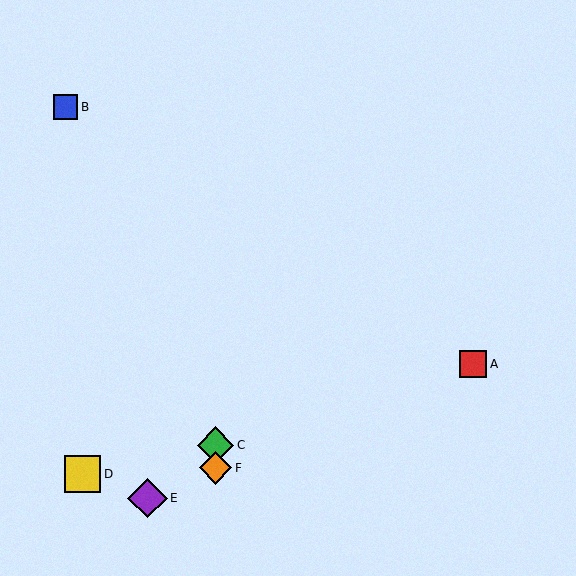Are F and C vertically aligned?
Yes, both are at x≈216.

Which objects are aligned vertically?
Objects C, F are aligned vertically.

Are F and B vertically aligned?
No, F is at x≈216 and B is at x≈65.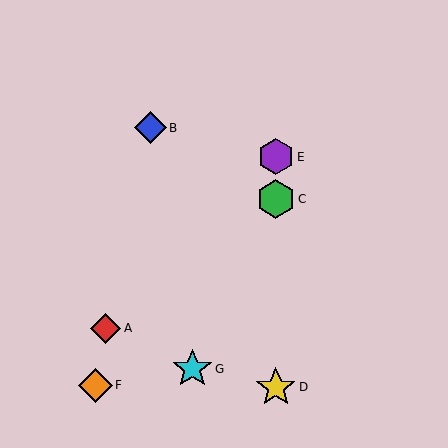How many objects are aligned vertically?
3 objects (C, D, E) are aligned vertically.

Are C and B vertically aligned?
No, C is at x≈276 and B is at x≈150.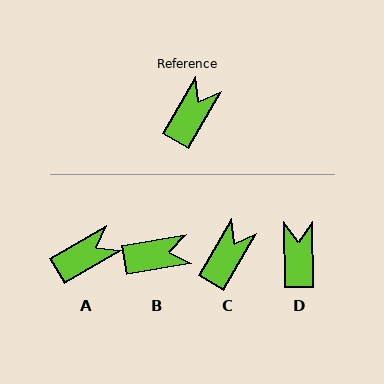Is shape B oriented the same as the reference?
No, it is off by about 51 degrees.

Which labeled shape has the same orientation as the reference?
C.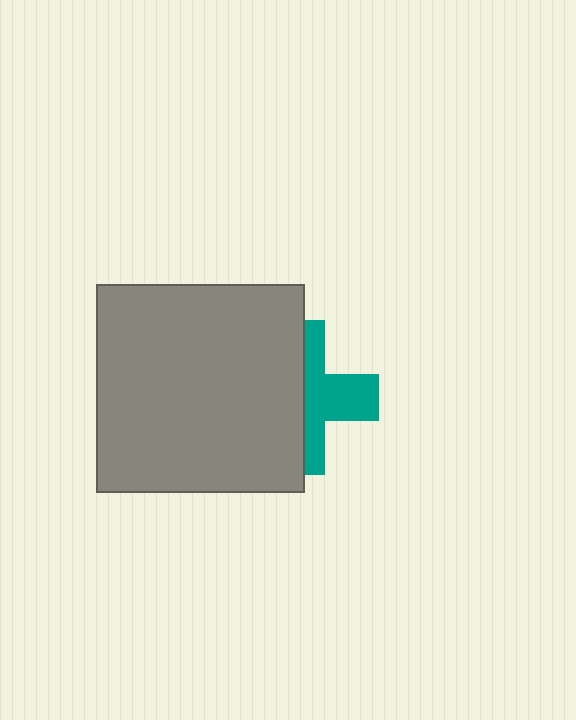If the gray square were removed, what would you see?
You would see the complete teal cross.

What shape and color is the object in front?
The object in front is a gray square.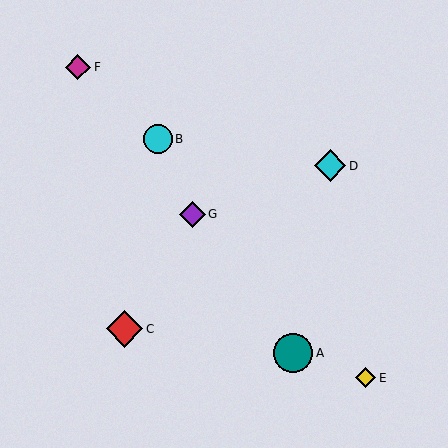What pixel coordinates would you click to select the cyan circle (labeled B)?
Click at (158, 139) to select the cyan circle B.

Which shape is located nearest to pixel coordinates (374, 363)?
The yellow diamond (labeled E) at (366, 378) is nearest to that location.